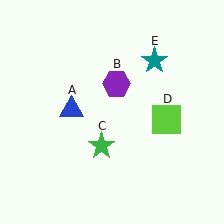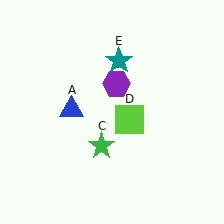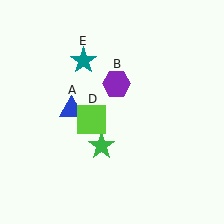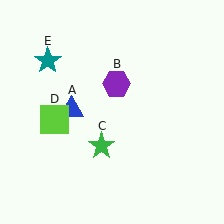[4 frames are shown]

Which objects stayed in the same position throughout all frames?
Blue triangle (object A) and purple hexagon (object B) and green star (object C) remained stationary.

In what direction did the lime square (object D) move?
The lime square (object D) moved left.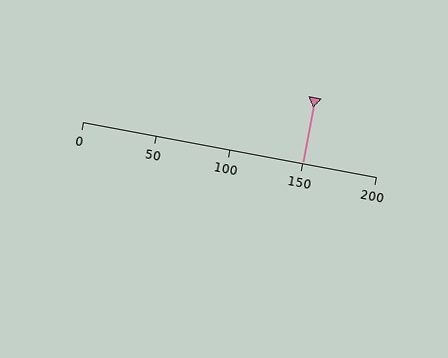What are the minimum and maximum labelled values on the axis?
The axis runs from 0 to 200.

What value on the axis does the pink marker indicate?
The marker indicates approximately 150.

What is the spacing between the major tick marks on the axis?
The major ticks are spaced 50 apart.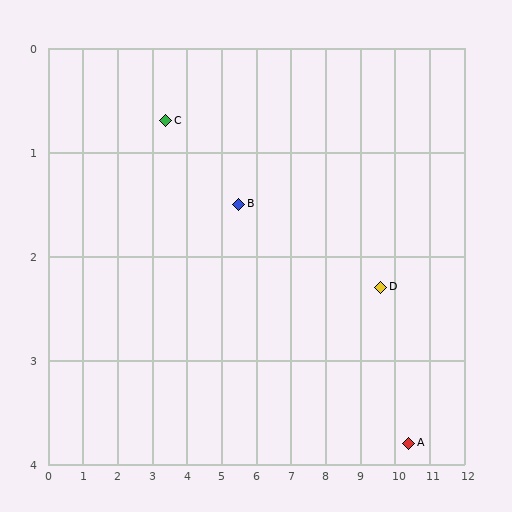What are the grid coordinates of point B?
Point B is at approximately (5.5, 1.5).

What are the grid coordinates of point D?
Point D is at approximately (9.6, 2.3).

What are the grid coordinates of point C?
Point C is at approximately (3.4, 0.7).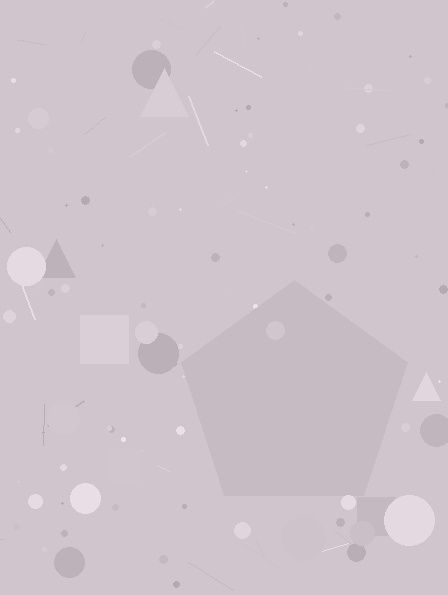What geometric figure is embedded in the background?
A pentagon is embedded in the background.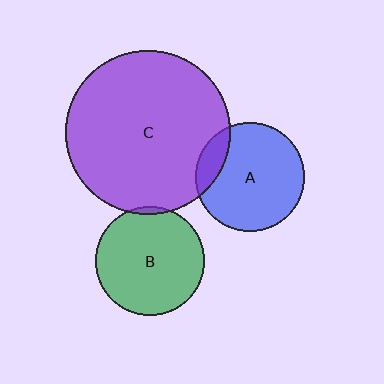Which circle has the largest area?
Circle C (purple).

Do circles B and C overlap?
Yes.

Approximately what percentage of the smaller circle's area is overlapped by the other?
Approximately 5%.